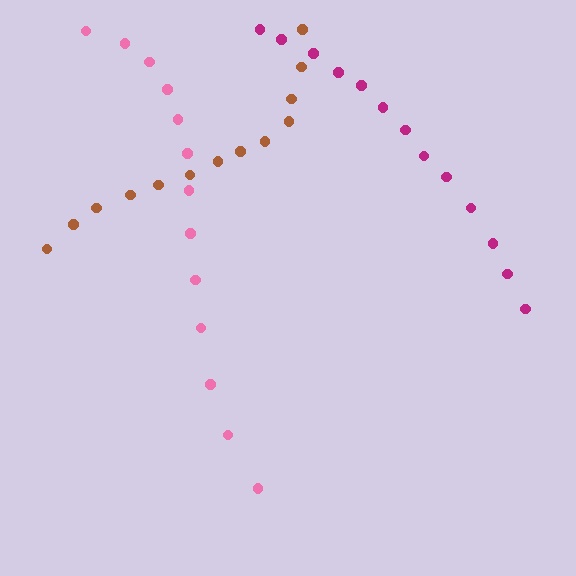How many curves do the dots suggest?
There are 3 distinct paths.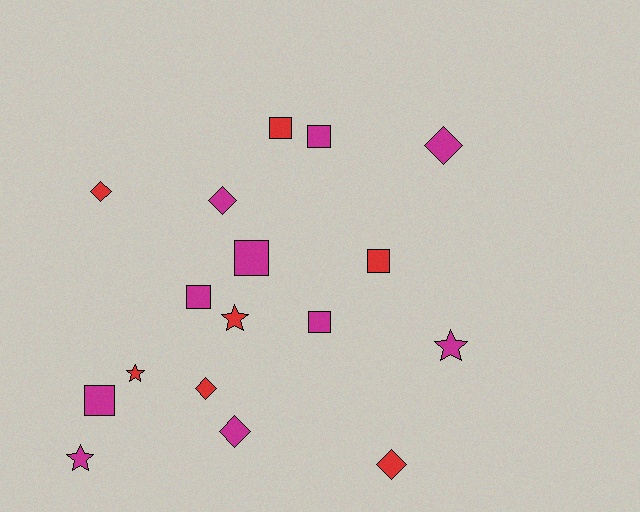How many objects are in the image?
There are 17 objects.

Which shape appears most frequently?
Square, with 7 objects.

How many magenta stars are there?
There are 2 magenta stars.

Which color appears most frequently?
Magenta, with 10 objects.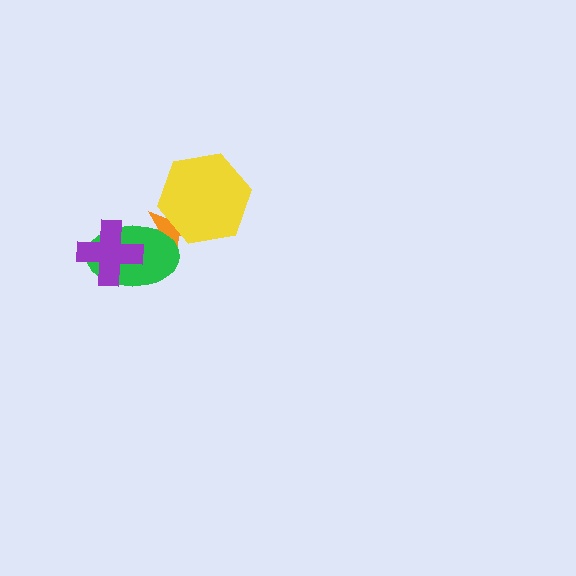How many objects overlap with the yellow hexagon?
1 object overlaps with the yellow hexagon.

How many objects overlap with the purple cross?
1 object overlaps with the purple cross.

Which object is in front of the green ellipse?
The purple cross is in front of the green ellipse.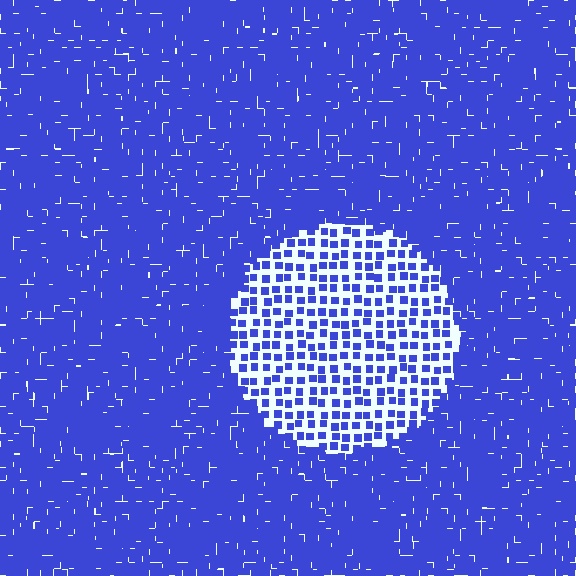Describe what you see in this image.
The image contains small blue elements arranged at two different densities. A circle-shaped region is visible where the elements are less densely packed than the surrounding area.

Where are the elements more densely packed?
The elements are more densely packed outside the circle boundary.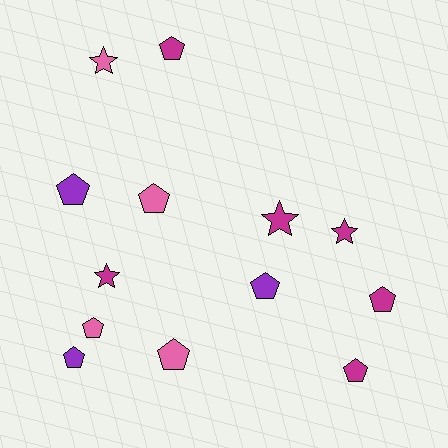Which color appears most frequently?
Magenta, with 6 objects.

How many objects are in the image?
There are 13 objects.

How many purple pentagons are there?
There are 3 purple pentagons.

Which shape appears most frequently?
Pentagon, with 9 objects.